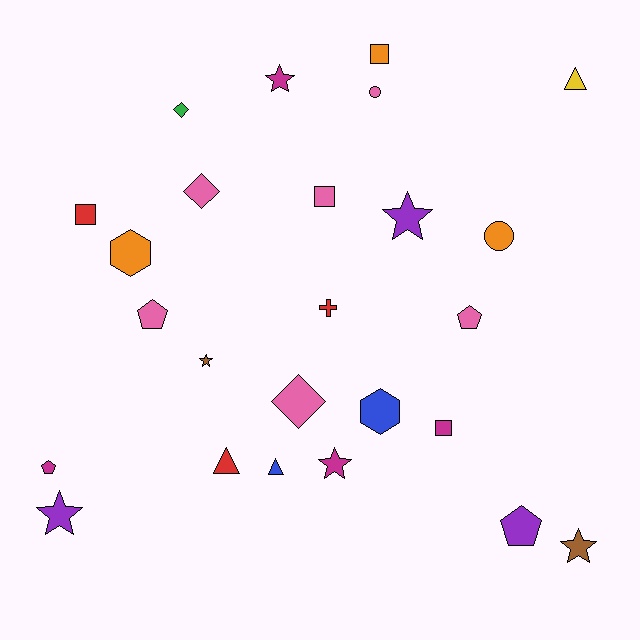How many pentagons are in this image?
There are 4 pentagons.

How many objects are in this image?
There are 25 objects.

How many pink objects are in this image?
There are 6 pink objects.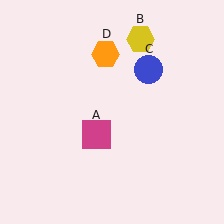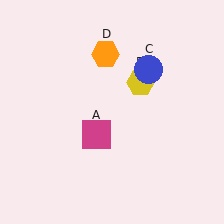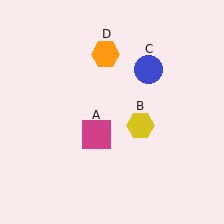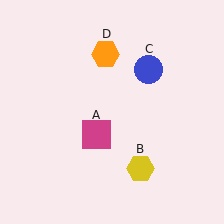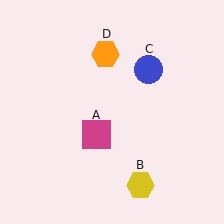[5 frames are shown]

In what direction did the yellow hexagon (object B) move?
The yellow hexagon (object B) moved down.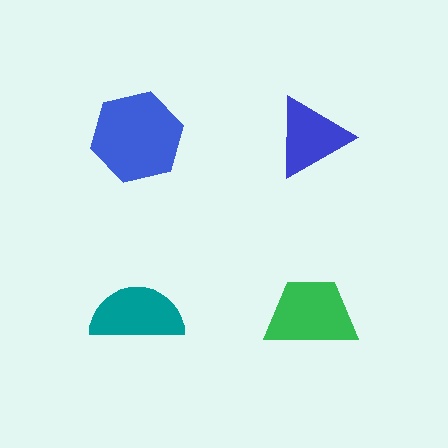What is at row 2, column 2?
A green trapezoid.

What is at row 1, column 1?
A blue hexagon.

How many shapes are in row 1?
2 shapes.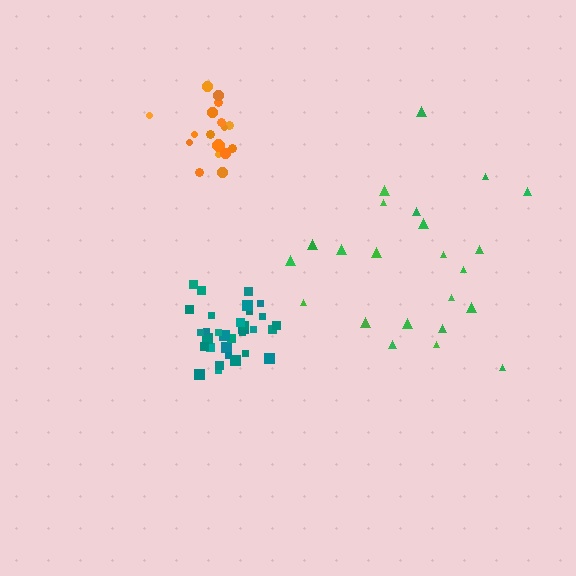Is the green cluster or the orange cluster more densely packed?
Orange.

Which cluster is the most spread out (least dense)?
Green.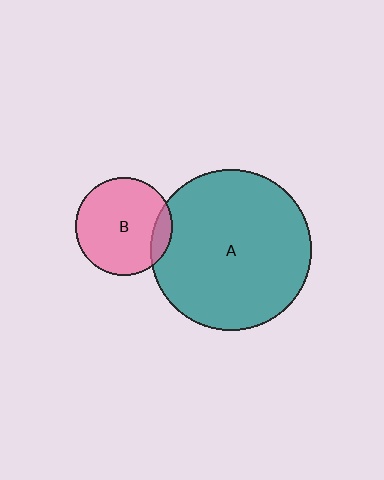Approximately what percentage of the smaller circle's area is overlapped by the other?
Approximately 10%.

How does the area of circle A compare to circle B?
Approximately 2.7 times.